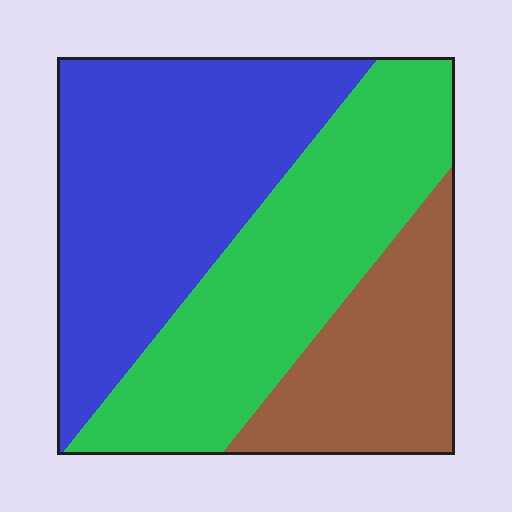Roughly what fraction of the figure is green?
Green takes up about three eighths (3/8) of the figure.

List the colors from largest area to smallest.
From largest to smallest: blue, green, brown.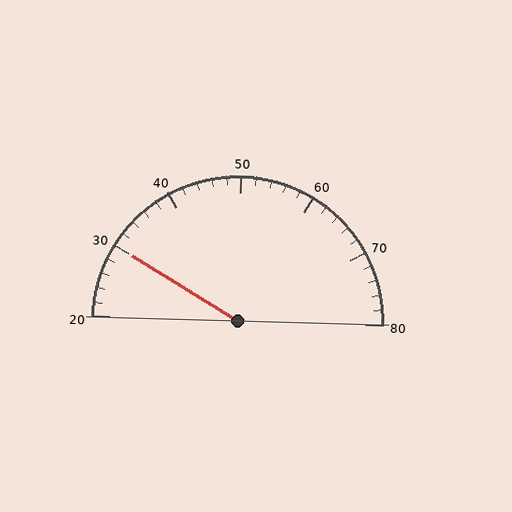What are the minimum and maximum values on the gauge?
The gauge ranges from 20 to 80.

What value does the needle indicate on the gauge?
The needle indicates approximately 30.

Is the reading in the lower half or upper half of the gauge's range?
The reading is in the lower half of the range (20 to 80).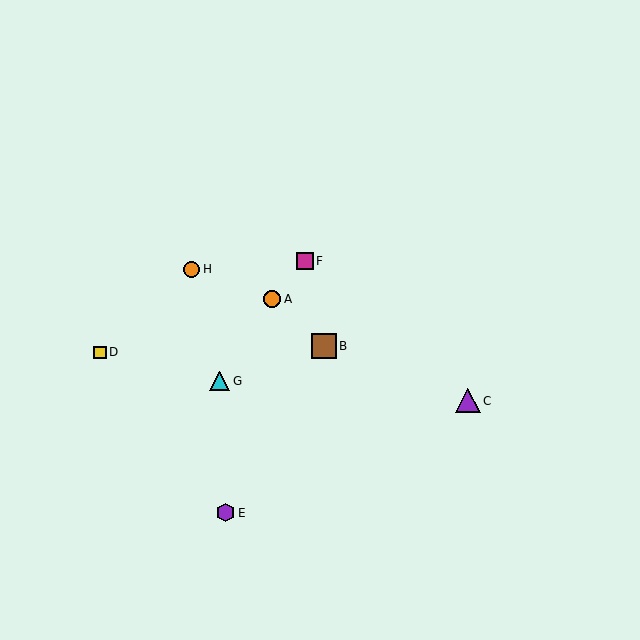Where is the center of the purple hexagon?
The center of the purple hexagon is at (226, 513).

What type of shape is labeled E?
Shape E is a purple hexagon.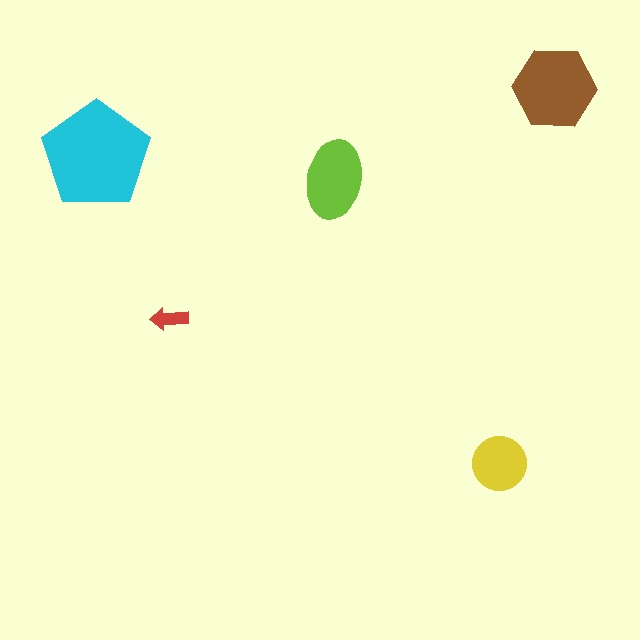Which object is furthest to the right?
The brown hexagon is rightmost.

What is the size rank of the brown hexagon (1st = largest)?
2nd.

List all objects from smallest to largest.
The red arrow, the yellow circle, the lime ellipse, the brown hexagon, the cyan pentagon.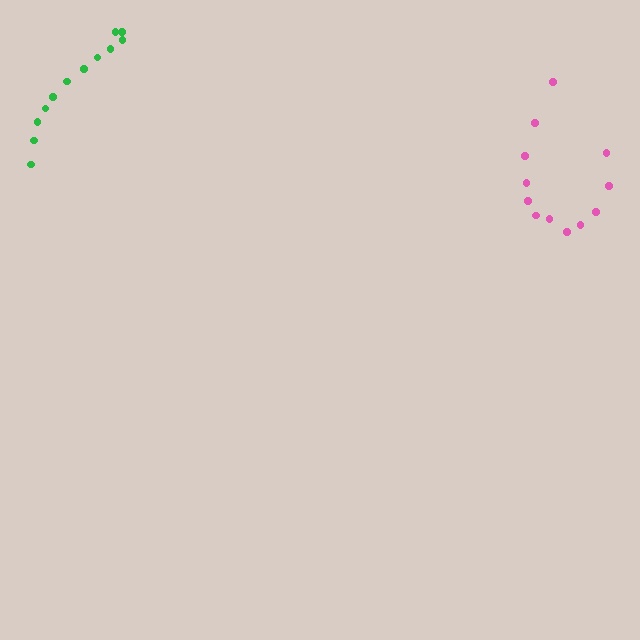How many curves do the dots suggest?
There are 2 distinct paths.